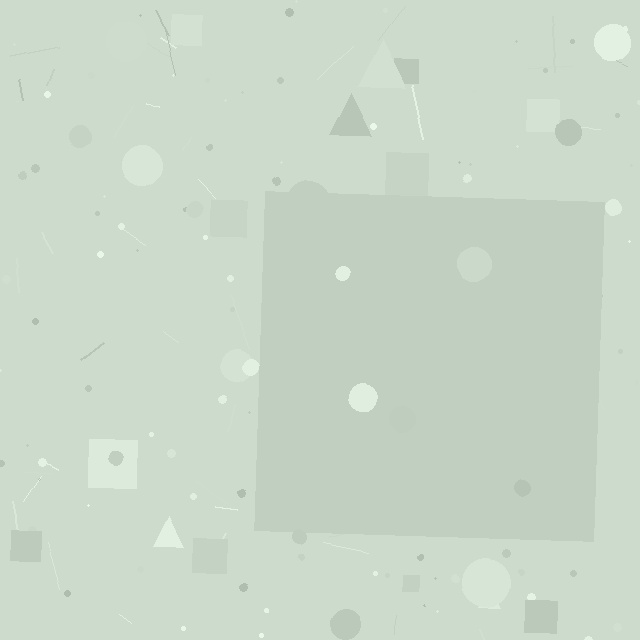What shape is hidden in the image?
A square is hidden in the image.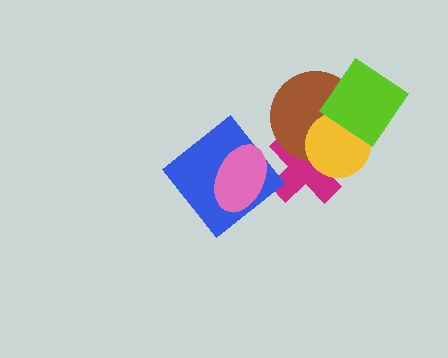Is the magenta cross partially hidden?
Yes, it is partially covered by another shape.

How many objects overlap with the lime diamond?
2 objects overlap with the lime diamond.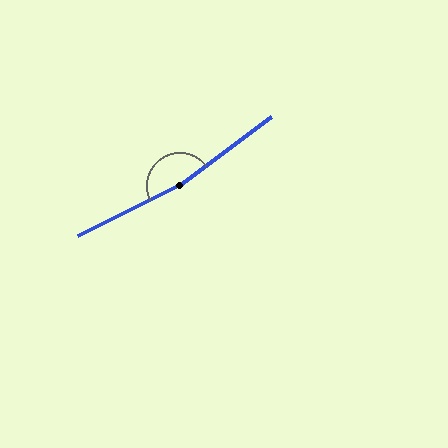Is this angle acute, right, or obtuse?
It is obtuse.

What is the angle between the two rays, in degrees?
Approximately 169 degrees.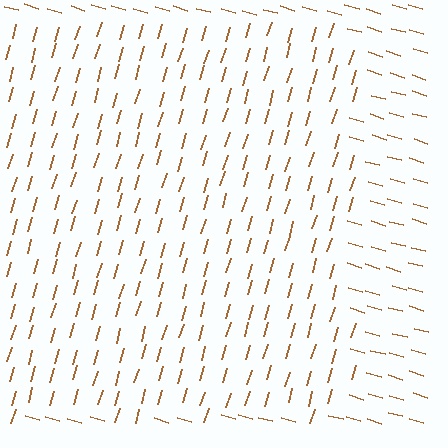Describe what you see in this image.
The image is filled with small brown line segments. A rectangle region in the image has lines oriented differently from the surrounding lines, creating a visible texture boundary.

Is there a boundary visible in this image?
Yes, there is a texture boundary formed by a change in line orientation.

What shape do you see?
I see a rectangle.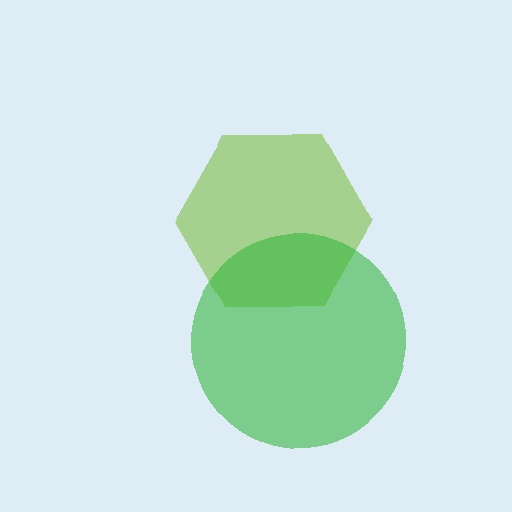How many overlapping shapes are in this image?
There are 2 overlapping shapes in the image.